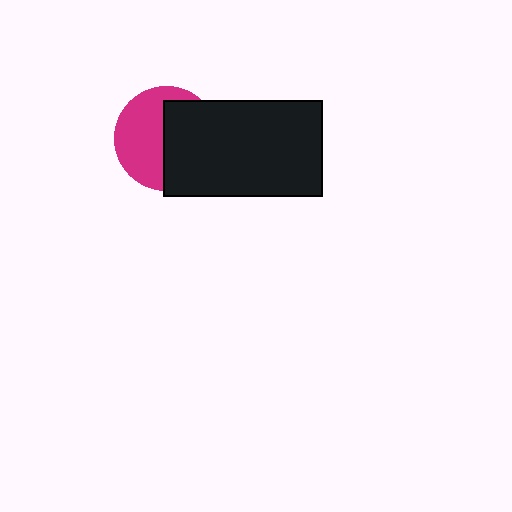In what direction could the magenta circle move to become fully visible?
The magenta circle could move left. That would shift it out from behind the black rectangle entirely.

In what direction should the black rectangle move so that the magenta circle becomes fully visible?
The black rectangle should move right. That is the shortest direction to clear the overlap and leave the magenta circle fully visible.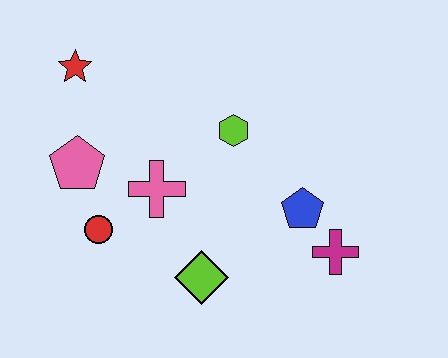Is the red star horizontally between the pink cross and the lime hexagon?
No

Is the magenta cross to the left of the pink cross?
No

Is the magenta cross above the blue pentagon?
No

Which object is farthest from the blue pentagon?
The red star is farthest from the blue pentagon.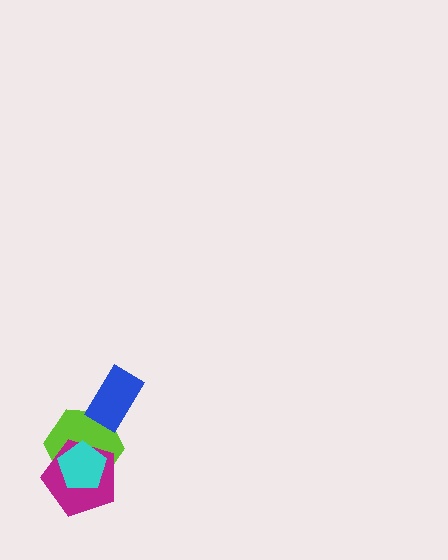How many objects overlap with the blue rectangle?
1 object overlaps with the blue rectangle.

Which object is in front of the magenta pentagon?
The cyan pentagon is in front of the magenta pentagon.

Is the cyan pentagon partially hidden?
No, no other shape covers it.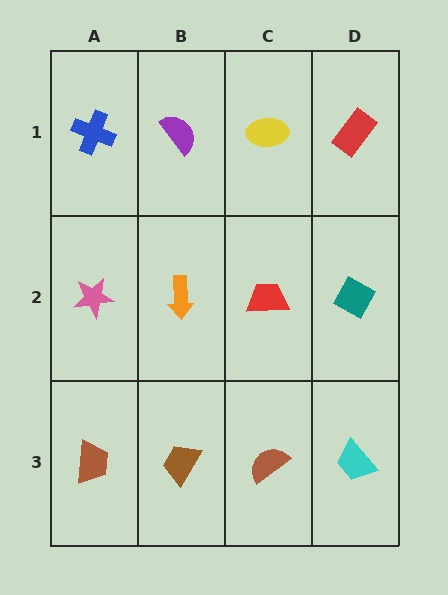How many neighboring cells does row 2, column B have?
4.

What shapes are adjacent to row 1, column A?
A pink star (row 2, column A), a purple semicircle (row 1, column B).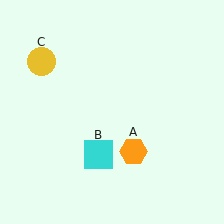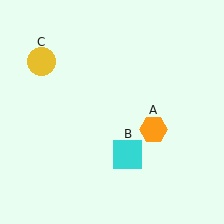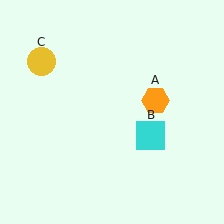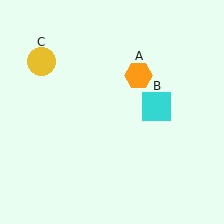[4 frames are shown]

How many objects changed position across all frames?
2 objects changed position: orange hexagon (object A), cyan square (object B).